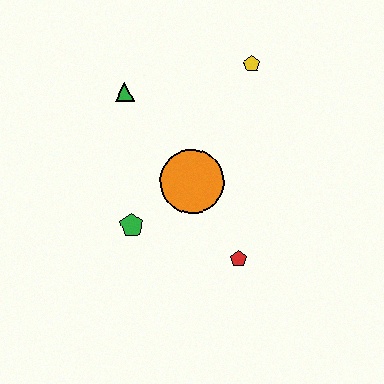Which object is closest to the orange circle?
The green pentagon is closest to the orange circle.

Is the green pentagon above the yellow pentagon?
No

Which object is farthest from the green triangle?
The red pentagon is farthest from the green triangle.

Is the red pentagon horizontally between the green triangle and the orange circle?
No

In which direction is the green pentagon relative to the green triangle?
The green pentagon is below the green triangle.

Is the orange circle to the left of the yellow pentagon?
Yes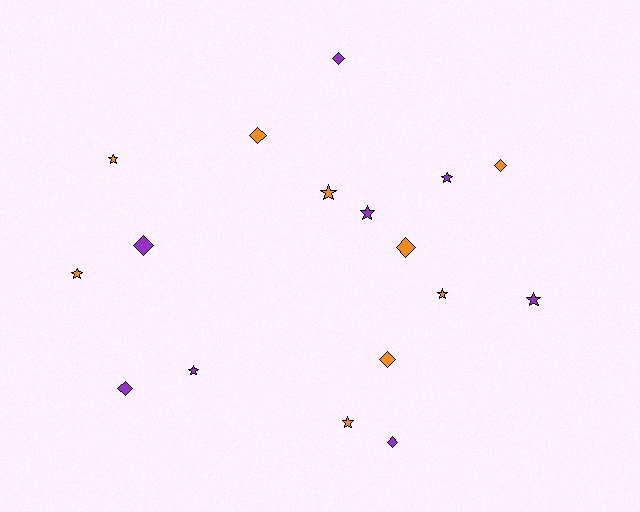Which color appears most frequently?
Orange, with 9 objects.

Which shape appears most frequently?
Star, with 9 objects.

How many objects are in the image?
There are 17 objects.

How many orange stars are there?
There are 5 orange stars.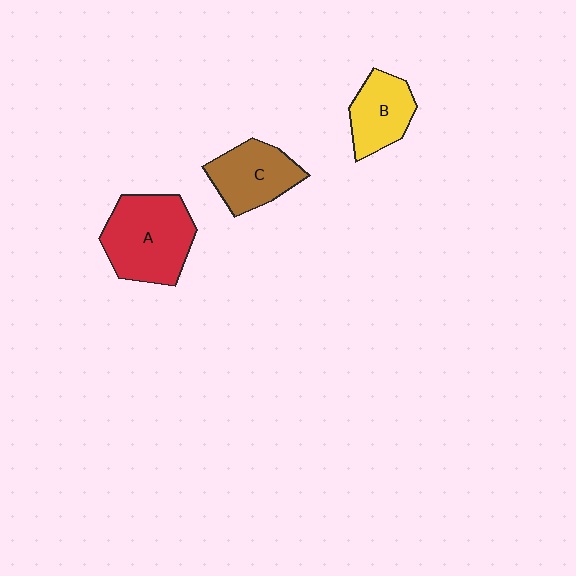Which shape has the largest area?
Shape A (red).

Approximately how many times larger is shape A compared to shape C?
Approximately 1.4 times.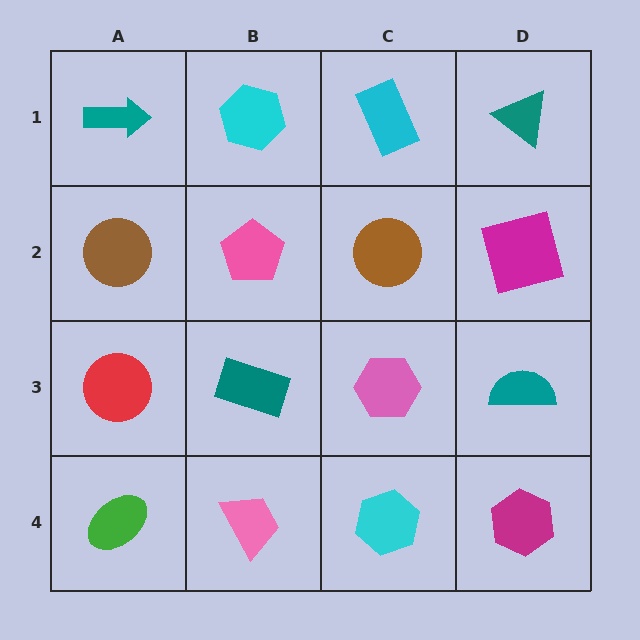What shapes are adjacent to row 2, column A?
A teal arrow (row 1, column A), a red circle (row 3, column A), a pink pentagon (row 2, column B).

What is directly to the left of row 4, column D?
A cyan hexagon.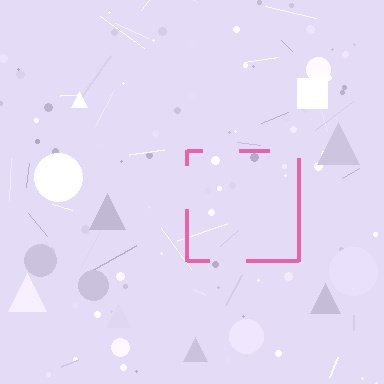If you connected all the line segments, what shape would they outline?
They would outline a square.